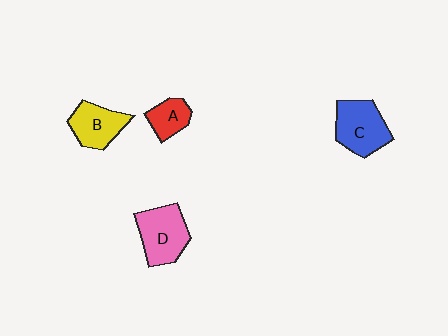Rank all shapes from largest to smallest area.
From largest to smallest: D (pink), C (blue), B (yellow), A (red).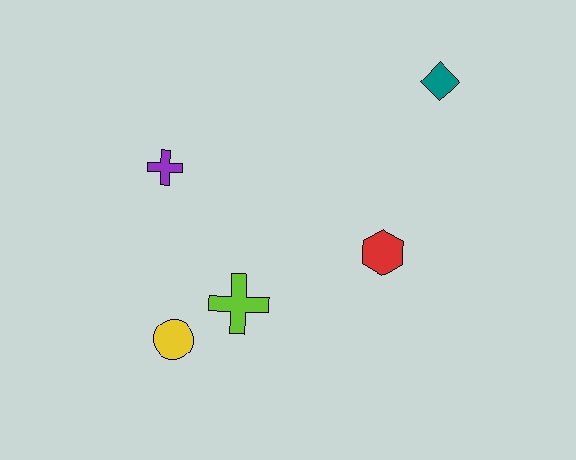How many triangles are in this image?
There are no triangles.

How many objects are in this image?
There are 5 objects.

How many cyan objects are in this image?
There are no cyan objects.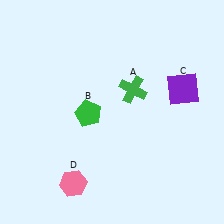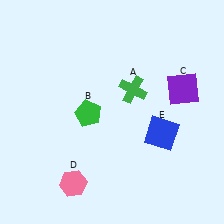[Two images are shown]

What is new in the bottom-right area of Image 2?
A blue square (E) was added in the bottom-right area of Image 2.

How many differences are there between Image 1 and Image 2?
There is 1 difference between the two images.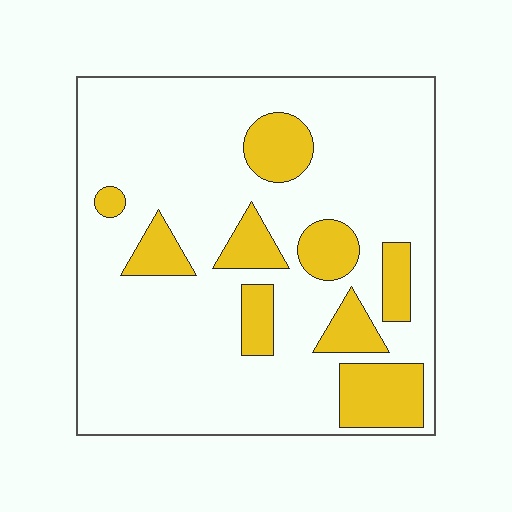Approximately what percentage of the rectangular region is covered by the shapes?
Approximately 20%.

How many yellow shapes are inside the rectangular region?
9.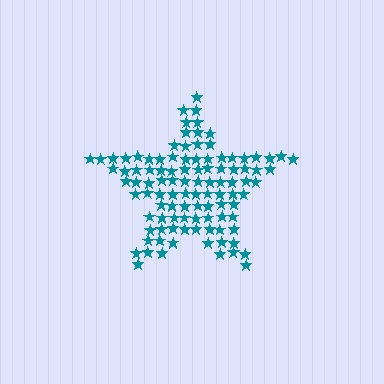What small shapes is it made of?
It is made of small stars.